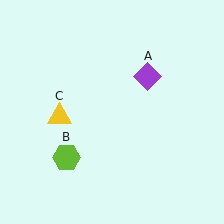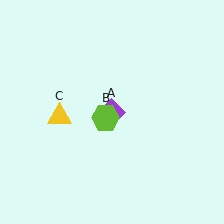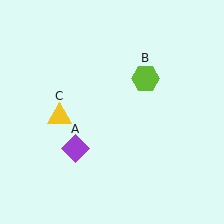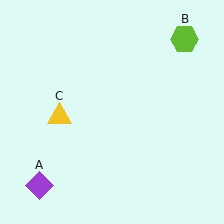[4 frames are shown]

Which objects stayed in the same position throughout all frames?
Yellow triangle (object C) remained stationary.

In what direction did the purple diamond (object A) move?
The purple diamond (object A) moved down and to the left.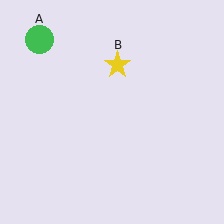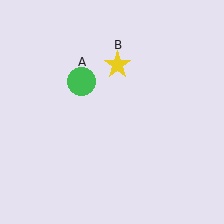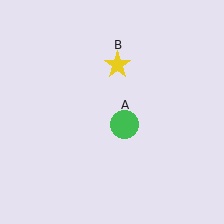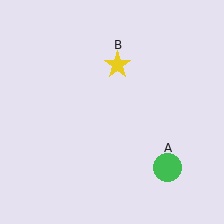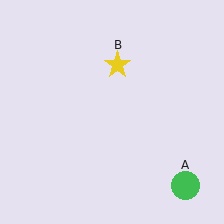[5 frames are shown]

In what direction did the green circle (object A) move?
The green circle (object A) moved down and to the right.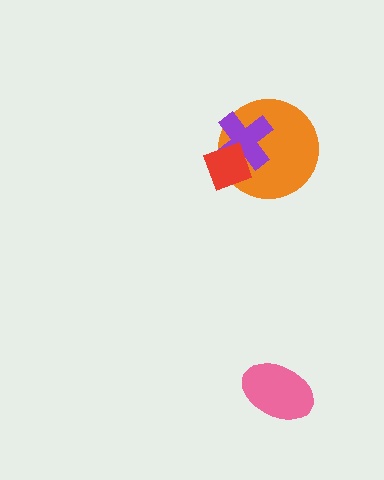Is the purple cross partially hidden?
Yes, it is partially covered by another shape.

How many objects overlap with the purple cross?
2 objects overlap with the purple cross.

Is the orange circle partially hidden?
Yes, it is partially covered by another shape.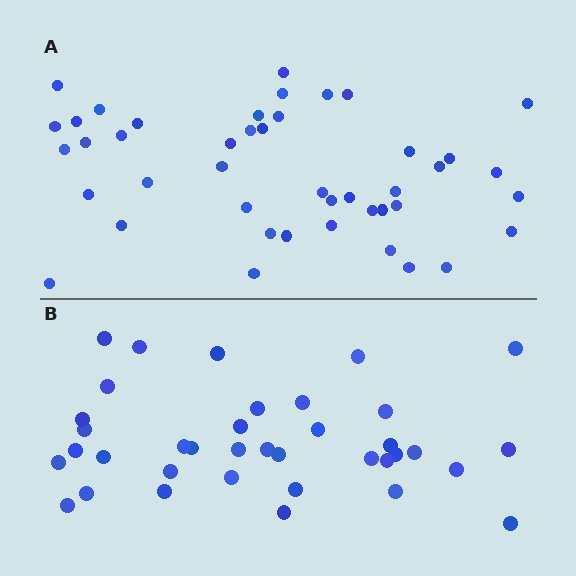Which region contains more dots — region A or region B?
Region A (the top region) has more dots.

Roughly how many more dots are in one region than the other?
Region A has roughly 8 or so more dots than region B.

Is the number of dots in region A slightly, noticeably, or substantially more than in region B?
Region A has only slightly more — the two regions are fairly close. The ratio is roughly 1.2 to 1.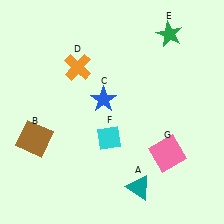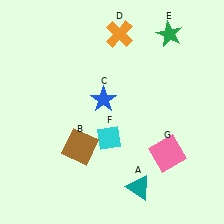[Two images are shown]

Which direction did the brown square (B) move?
The brown square (B) moved right.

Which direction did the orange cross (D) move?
The orange cross (D) moved right.